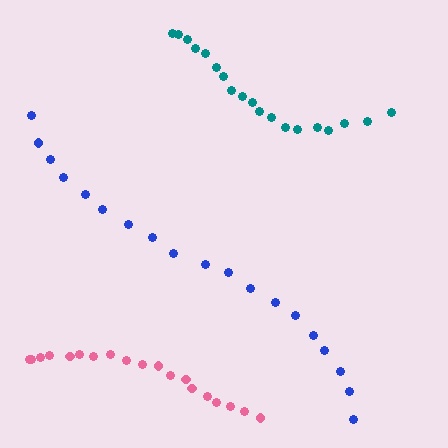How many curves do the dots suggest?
There are 3 distinct paths.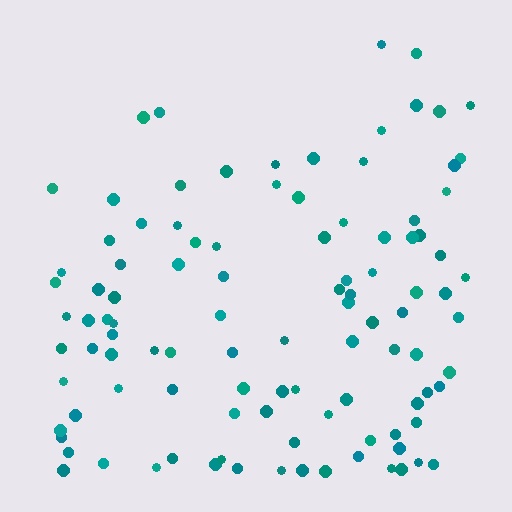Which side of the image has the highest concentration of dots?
The bottom.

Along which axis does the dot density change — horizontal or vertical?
Vertical.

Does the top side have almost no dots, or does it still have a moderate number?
Still a moderate number, just noticeably fewer than the bottom.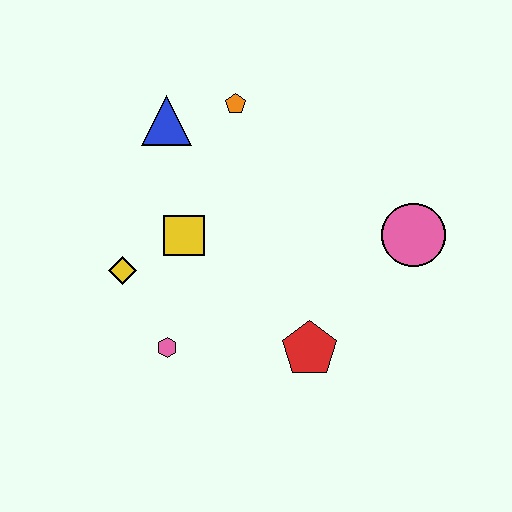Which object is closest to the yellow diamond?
The yellow square is closest to the yellow diamond.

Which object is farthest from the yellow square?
The pink circle is farthest from the yellow square.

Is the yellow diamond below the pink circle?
Yes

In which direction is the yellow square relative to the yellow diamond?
The yellow square is to the right of the yellow diamond.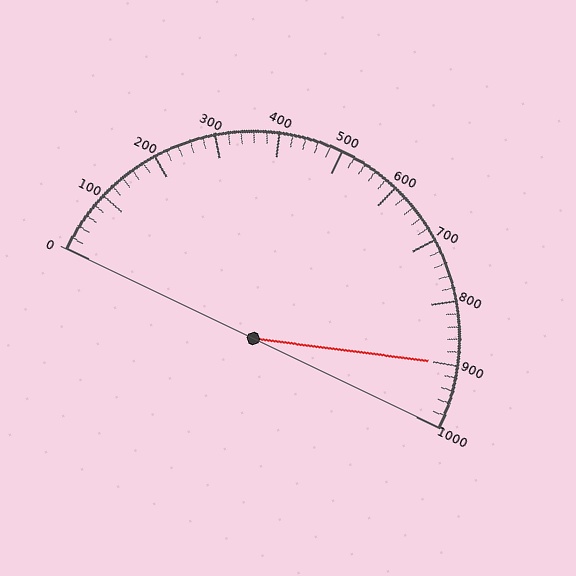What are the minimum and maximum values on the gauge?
The gauge ranges from 0 to 1000.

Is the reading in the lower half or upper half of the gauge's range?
The reading is in the upper half of the range (0 to 1000).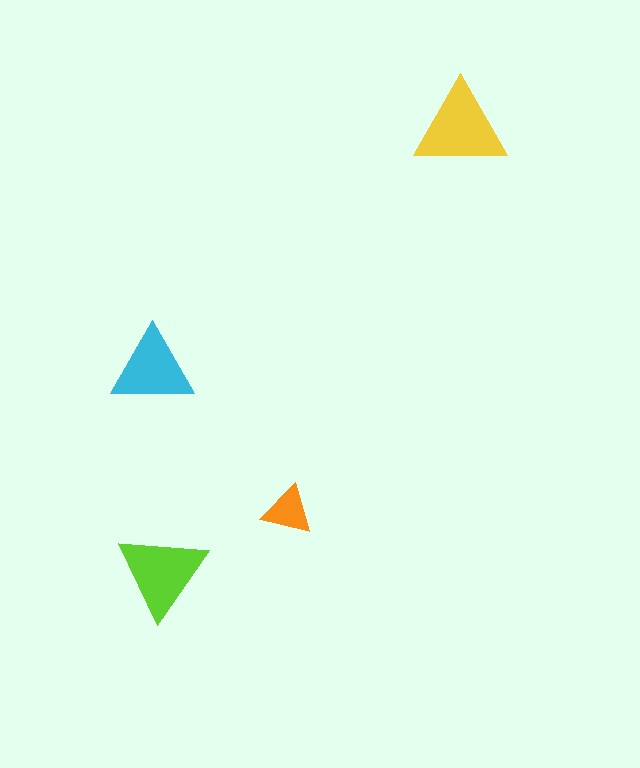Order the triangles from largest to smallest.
the yellow one, the lime one, the cyan one, the orange one.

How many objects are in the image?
There are 4 objects in the image.